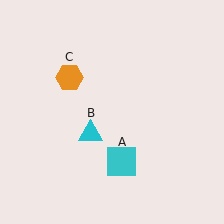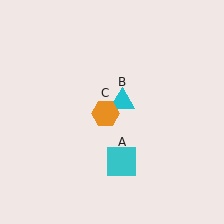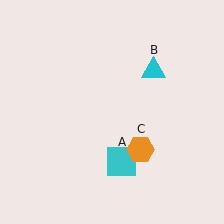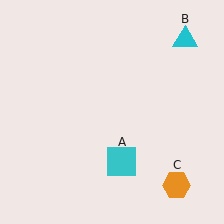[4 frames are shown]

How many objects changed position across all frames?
2 objects changed position: cyan triangle (object B), orange hexagon (object C).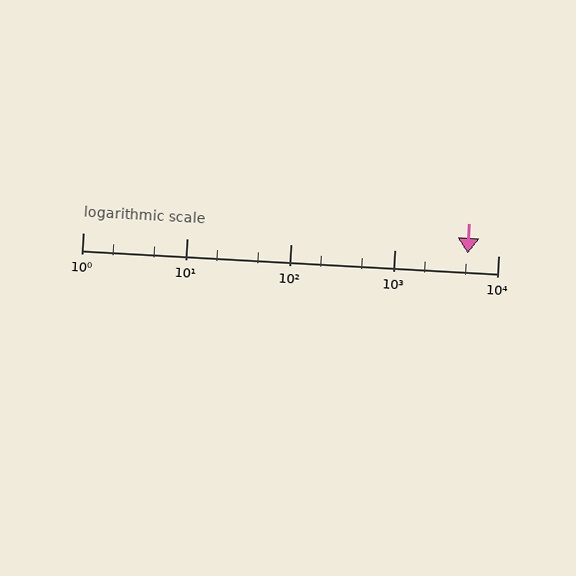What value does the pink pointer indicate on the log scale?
The pointer indicates approximately 5100.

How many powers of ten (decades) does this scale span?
The scale spans 4 decades, from 1 to 10000.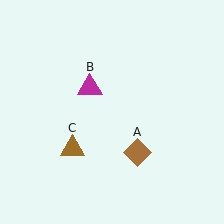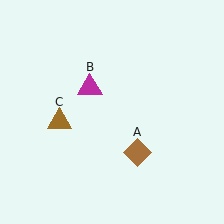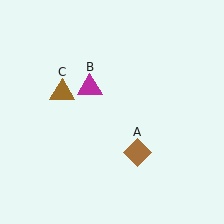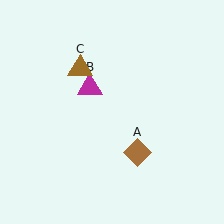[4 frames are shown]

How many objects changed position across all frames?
1 object changed position: brown triangle (object C).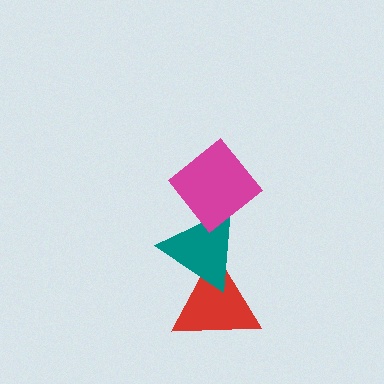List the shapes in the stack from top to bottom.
From top to bottom: the magenta diamond, the teal triangle, the red triangle.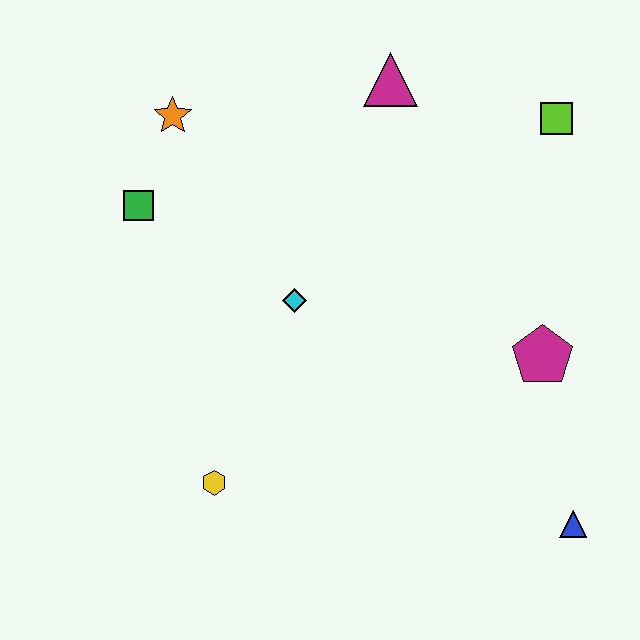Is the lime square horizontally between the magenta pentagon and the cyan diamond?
No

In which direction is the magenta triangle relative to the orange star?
The magenta triangle is to the right of the orange star.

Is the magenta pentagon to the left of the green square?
No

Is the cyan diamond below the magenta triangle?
Yes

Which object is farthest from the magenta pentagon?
The orange star is farthest from the magenta pentagon.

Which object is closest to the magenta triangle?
The lime square is closest to the magenta triangle.